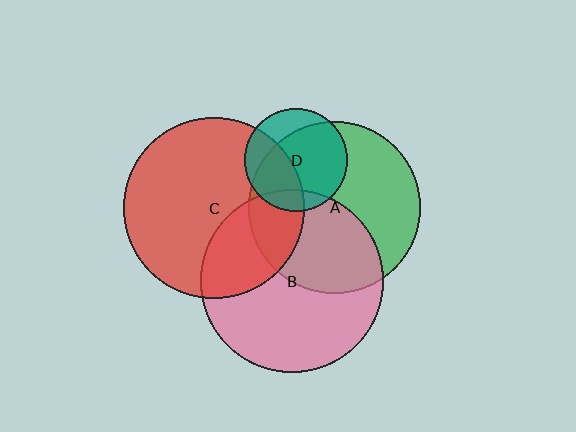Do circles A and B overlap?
Yes.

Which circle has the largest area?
Circle B (pink).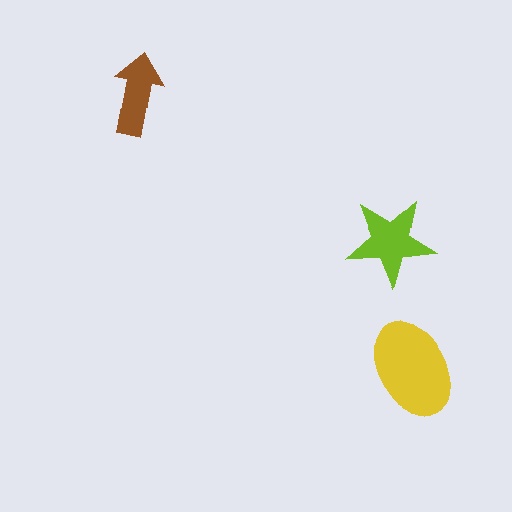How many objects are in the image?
There are 3 objects in the image.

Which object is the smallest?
The brown arrow.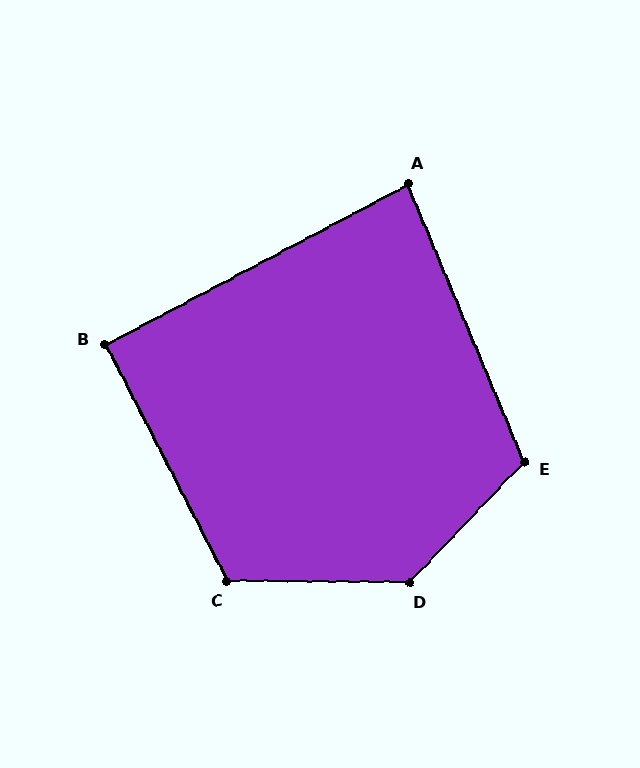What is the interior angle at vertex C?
Approximately 118 degrees (obtuse).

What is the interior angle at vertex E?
Approximately 114 degrees (obtuse).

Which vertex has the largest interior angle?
D, at approximately 133 degrees.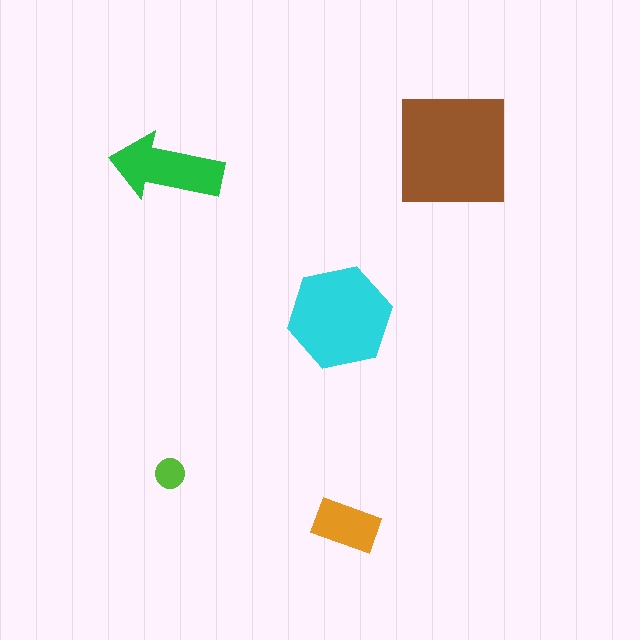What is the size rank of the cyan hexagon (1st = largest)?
2nd.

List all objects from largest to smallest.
The brown square, the cyan hexagon, the green arrow, the orange rectangle, the lime circle.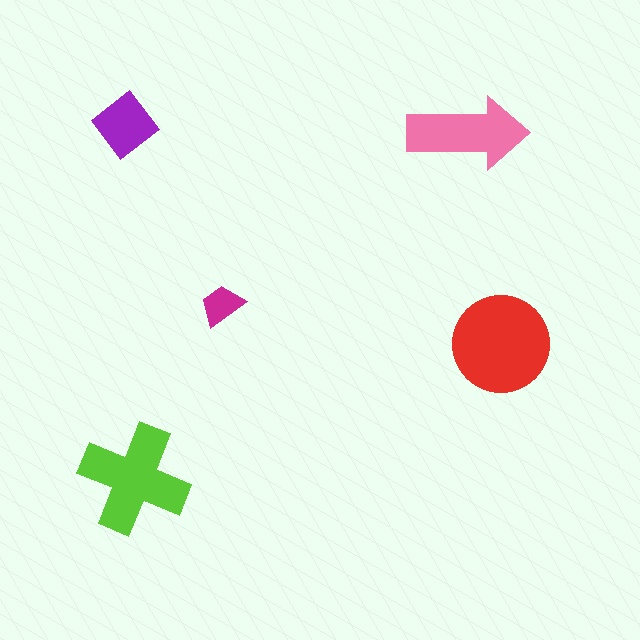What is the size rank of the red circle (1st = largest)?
1st.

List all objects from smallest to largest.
The magenta trapezoid, the purple diamond, the pink arrow, the lime cross, the red circle.